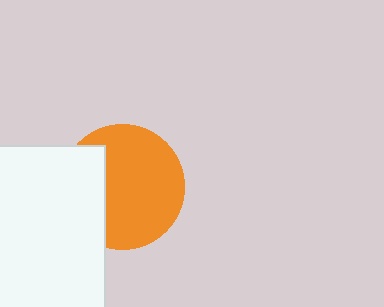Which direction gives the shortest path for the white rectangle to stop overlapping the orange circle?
Moving left gives the shortest separation.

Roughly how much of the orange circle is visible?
Most of it is visible (roughly 70%).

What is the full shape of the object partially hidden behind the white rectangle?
The partially hidden object is an orange circle.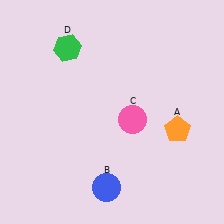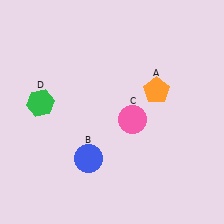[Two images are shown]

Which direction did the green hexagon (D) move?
The green hexagon (D) moved down.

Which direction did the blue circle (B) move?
The blue circle (B) moved up.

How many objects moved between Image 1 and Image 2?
3 objects moved between the two images.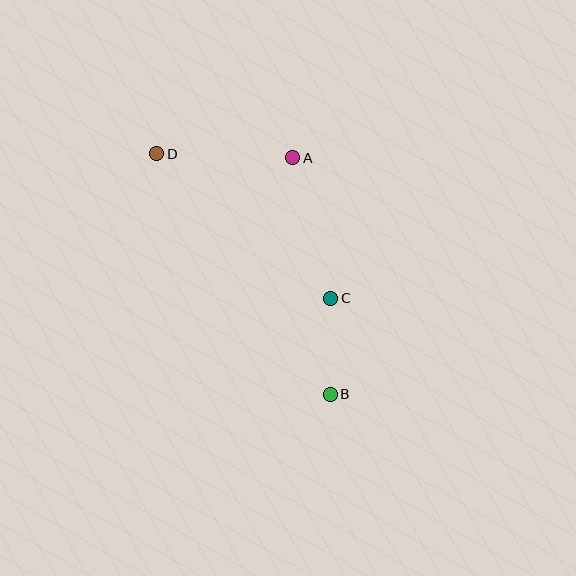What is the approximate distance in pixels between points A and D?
The distance between A and D is approximately 136 pixels.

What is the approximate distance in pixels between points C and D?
The distance between C and D is approximately 226 pixels.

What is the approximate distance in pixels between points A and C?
The distance between A and C is approximately 145 pixels.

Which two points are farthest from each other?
Points B and D are farthest from each other.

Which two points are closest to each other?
Points B and C are closest to each other.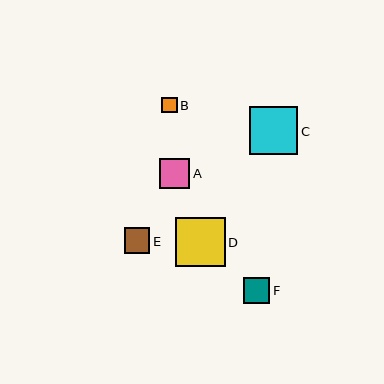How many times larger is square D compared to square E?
Square D is approximately 1.9 times the size of square E.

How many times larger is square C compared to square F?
Square C is approximately 1.9 times the size of square F.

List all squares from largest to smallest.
From largest to smallest: D, C, A, F, E, B.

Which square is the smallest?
Square B is the smallest with a size of approximately 15 pixels.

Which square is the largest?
Square D is the largest with a size of approximately 49 pixels.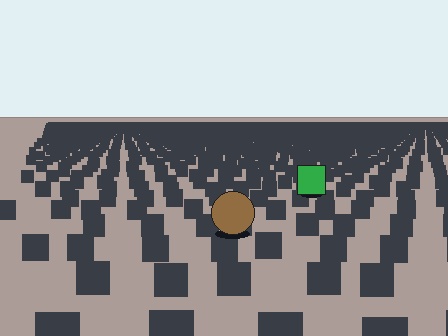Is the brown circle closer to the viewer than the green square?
Yes. The brown circle is closer — you can tell from the texture gradient: the ground texture is coarser near it.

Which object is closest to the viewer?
The brown circle is closest. The texture marks near it are larger and more spread out.